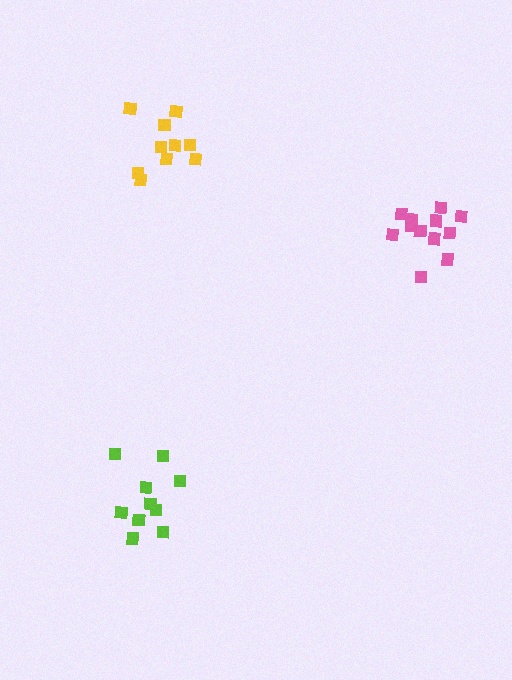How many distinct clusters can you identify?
There are 3 distinct clusters.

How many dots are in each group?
Group 1: 12 dots, Group 2: 10 dots, Group 3: 11 dots (33 total).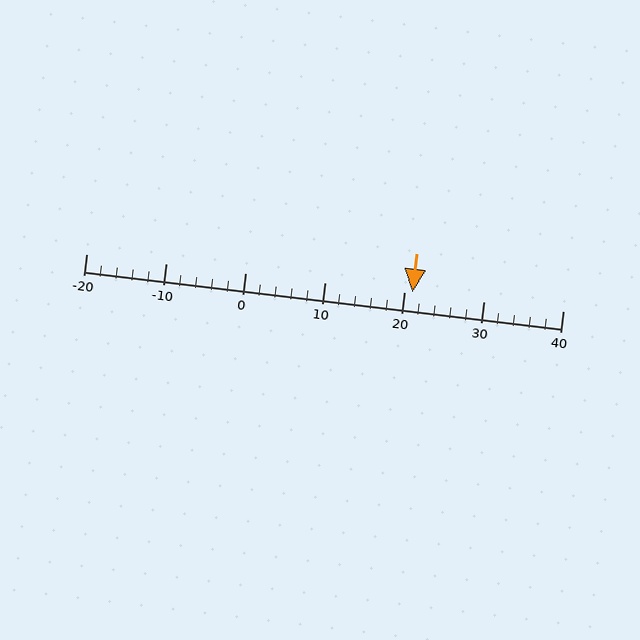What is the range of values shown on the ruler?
The ruler shows values from -20 to 40.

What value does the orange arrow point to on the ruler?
The orange arrow points to approximately 21.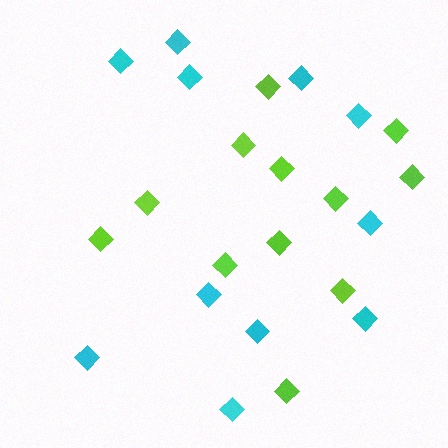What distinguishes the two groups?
There are 2 groups: one group of lime diamonds (12) and one group of cyan diamonds (11).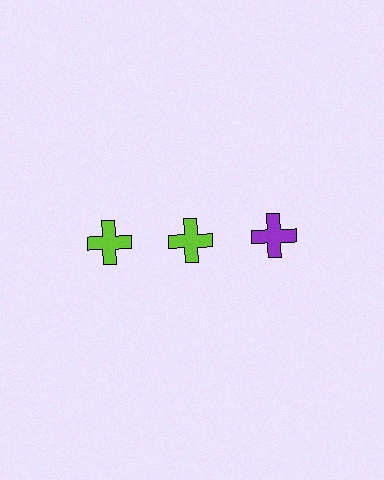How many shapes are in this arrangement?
There are 3 shapes arranged in a grid pattern.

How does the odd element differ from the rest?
It has a different color: purple instead of lime.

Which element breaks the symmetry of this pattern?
The purple cross in the top row, center column breaks the symmetry. All other shapes are lime crosses.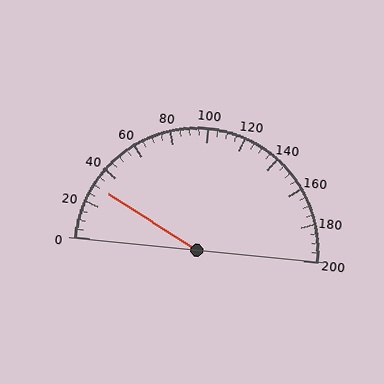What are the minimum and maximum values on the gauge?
The gauge ranges from 0 to 200.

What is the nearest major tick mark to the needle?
The nearest major tick mark is 40.